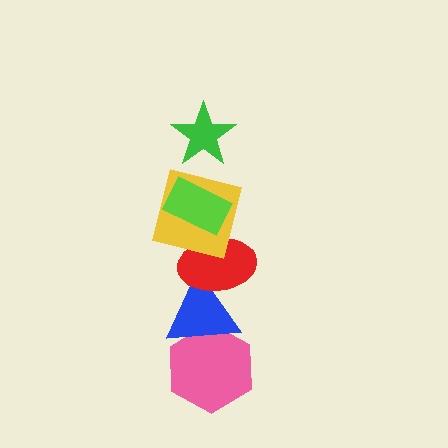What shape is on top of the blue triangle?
The red ellipse is on top of the blue triangle.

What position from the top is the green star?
The green star is 1st from the top.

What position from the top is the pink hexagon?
The pink hexagon is 6th from the top.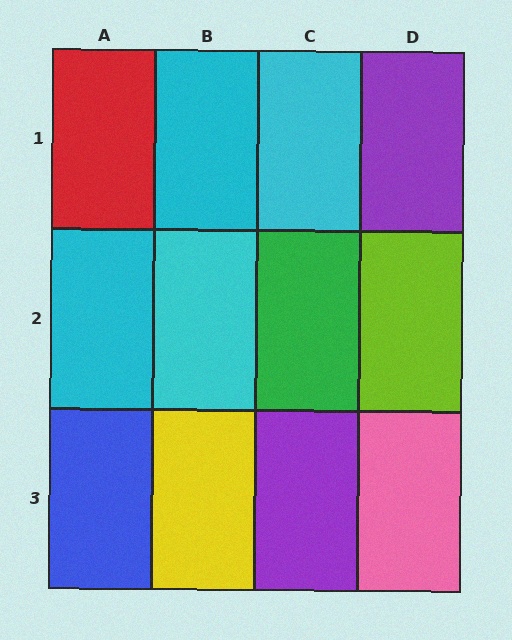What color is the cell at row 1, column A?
Red.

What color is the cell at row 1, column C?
Cyan.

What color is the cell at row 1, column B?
Cyan.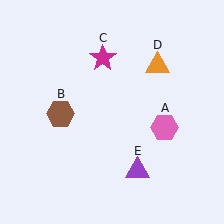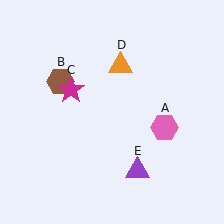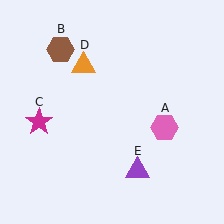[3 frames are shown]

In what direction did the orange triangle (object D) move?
The orange triangle (object D) moved left.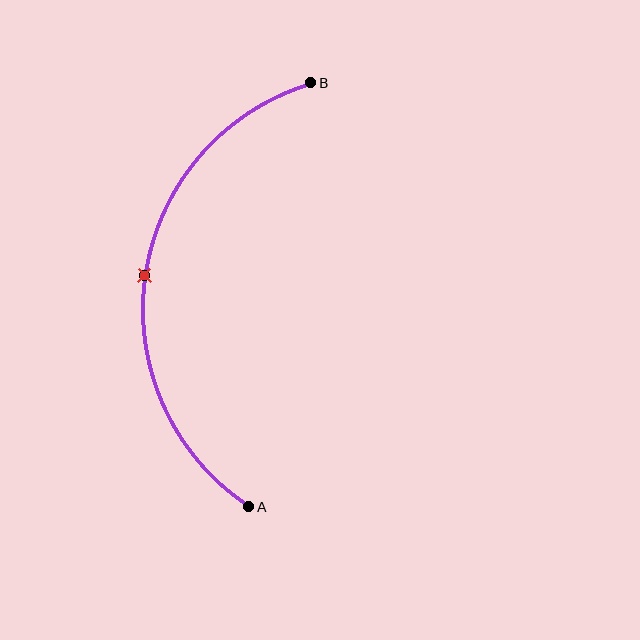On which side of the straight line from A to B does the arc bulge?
The arc bulges to the left of the straight line connecting A and B.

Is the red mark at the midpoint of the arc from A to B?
Yes. The red mark lies on the arc at equal arc-length from both A and B — it is the arc midpoint.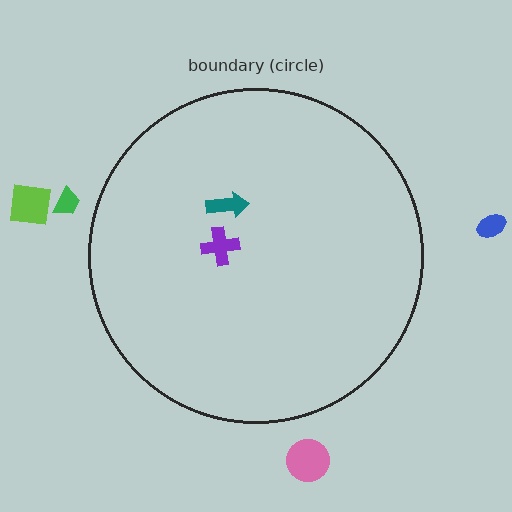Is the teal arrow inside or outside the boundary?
Inside.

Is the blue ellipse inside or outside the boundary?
Outside.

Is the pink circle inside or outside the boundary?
Outside.